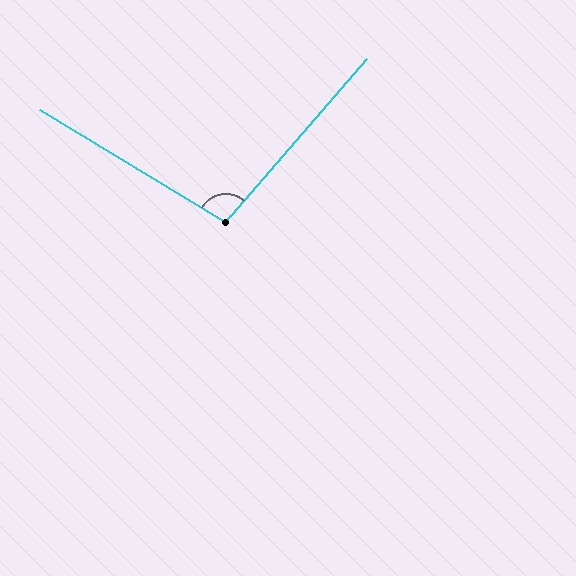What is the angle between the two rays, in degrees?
Approximately 100 degrees.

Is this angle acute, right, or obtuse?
It is obtuse.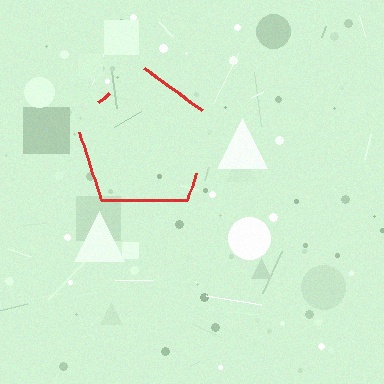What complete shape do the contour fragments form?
The contour fragments form a pentagon.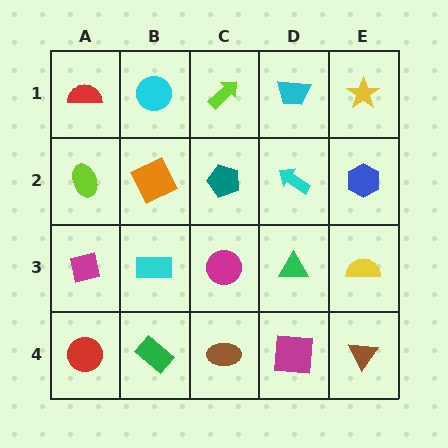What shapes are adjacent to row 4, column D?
A green triangle (row 3, column D), a brown ellipse (row 4, column C), a brown triangle (row 4, column E).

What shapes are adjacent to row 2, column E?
A yellow star (row 1, column E), a yellow semicircle (row 3, column E), a cyan arrow (row 2, column D).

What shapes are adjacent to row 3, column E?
A blue hexagon (row 2, column E), a brown triangle (row 4, column E), a green triangle (row 3, column D).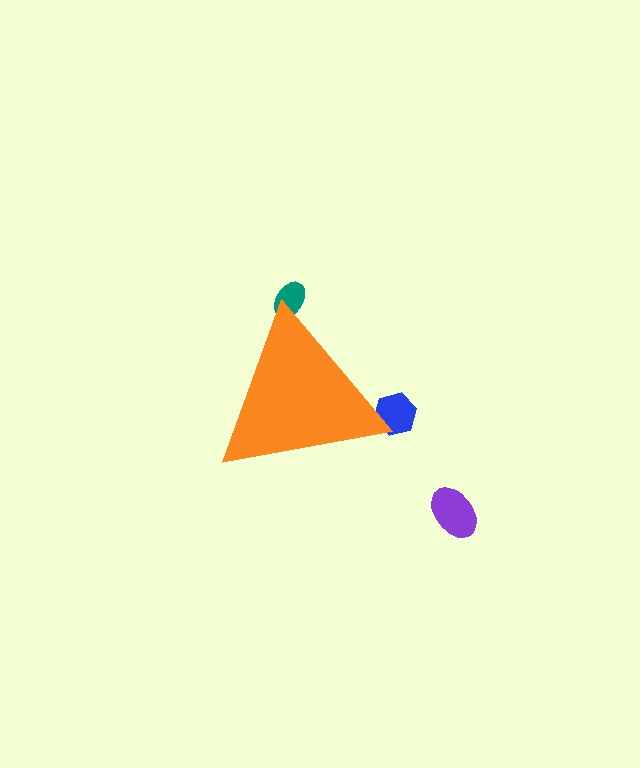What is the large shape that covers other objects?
An orange triangle.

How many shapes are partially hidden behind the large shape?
2 shapes are partially hidden.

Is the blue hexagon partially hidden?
Yes, the blue hexagon is partially hidden behind the orange triangle.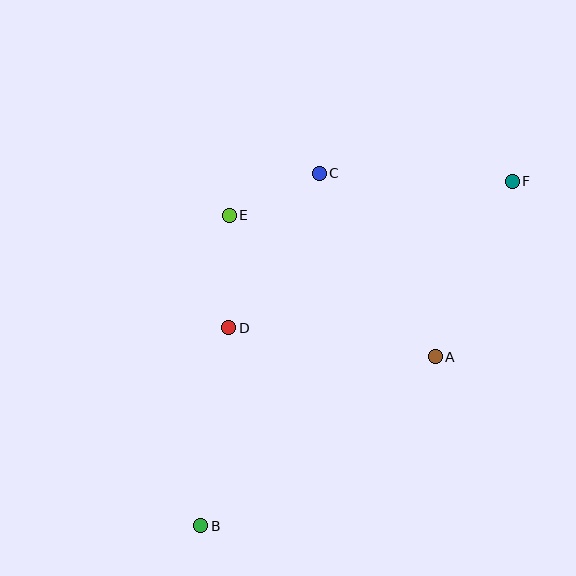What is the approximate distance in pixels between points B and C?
The distance between B and C is approximately 372 pixels.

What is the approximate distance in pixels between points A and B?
The distance between A and B is approximately 289 pixels.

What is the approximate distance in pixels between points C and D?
The distance between C and D is approximately 179 pixels.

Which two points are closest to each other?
Points C and E are closest to each other.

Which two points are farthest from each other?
Points B and F are farthest from each other.